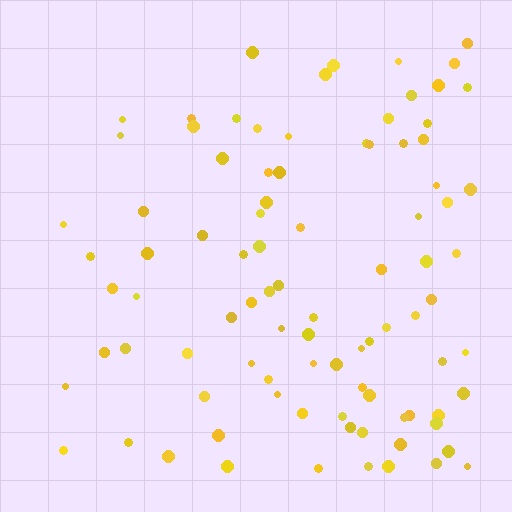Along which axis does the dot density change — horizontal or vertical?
Horizontal.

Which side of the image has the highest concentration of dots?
The right.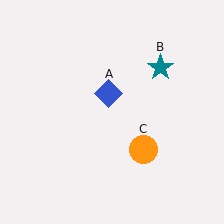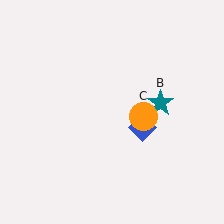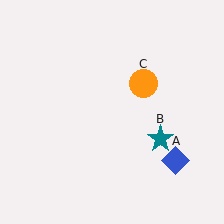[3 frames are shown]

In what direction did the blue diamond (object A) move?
The blue diamond (object A) moved down and to the right.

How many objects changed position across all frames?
3 objects changed position: blue diamond (object A), teal star (object B), orange circle (object C).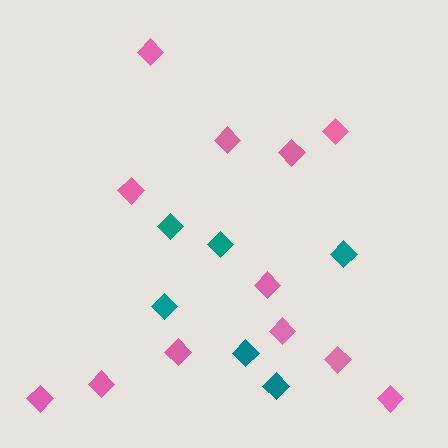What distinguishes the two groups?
There are 2 groups: one group of pink diamonds (12) and one group of teal diamonds (6).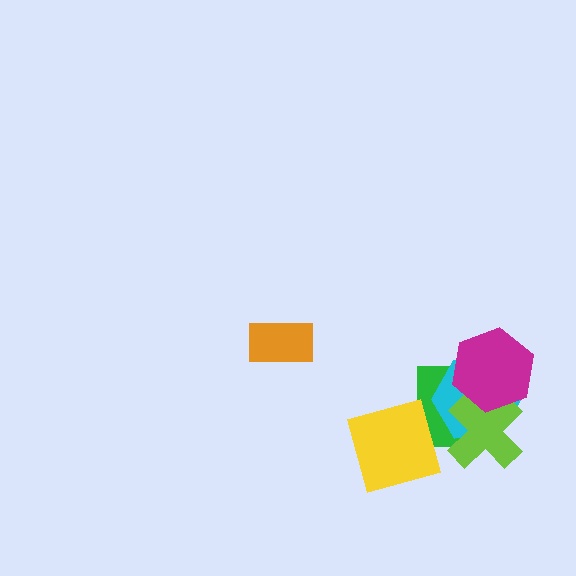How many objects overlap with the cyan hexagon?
3 objects overlap with the cyan hexagon.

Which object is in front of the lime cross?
The magenta hexagon is in front of the lime cross.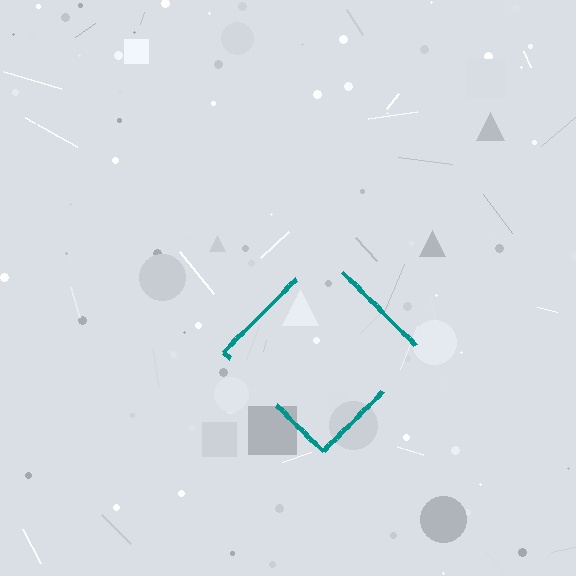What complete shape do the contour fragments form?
The contour fragments form a diamond.